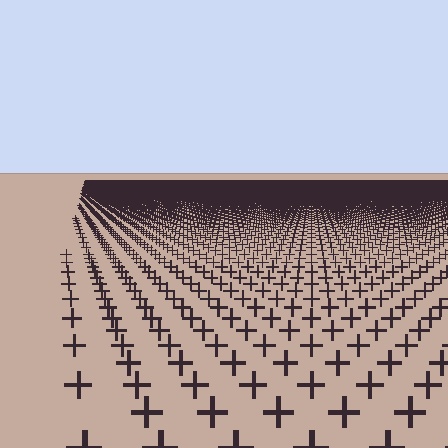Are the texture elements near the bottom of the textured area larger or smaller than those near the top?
Larger. Near the bottom, elements are closer to the viewer and appear at a bigger on-screen size.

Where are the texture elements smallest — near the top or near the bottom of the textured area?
Near the top.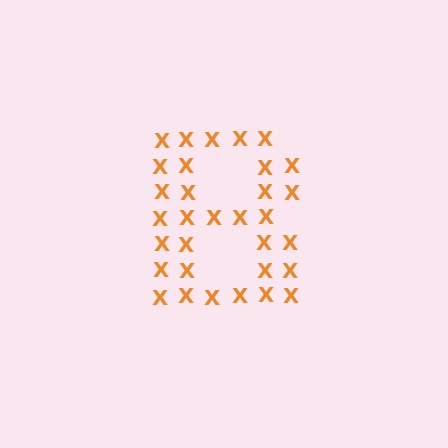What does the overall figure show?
The overall figure shows the letter B.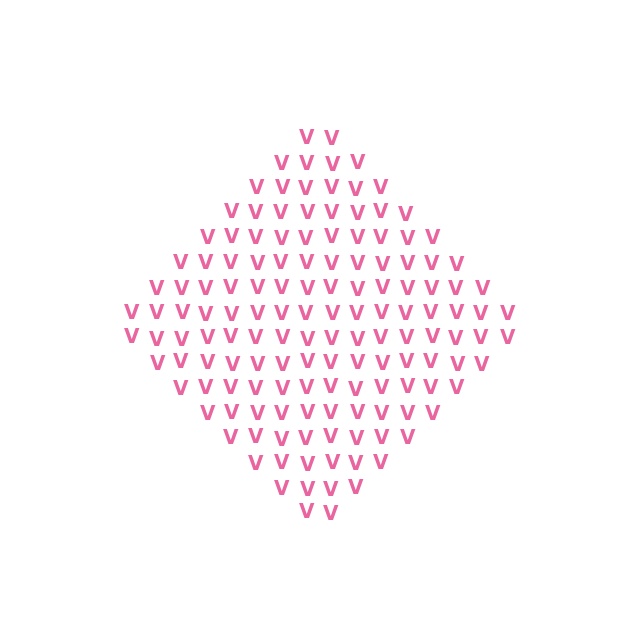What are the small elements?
The small elements are letter V's.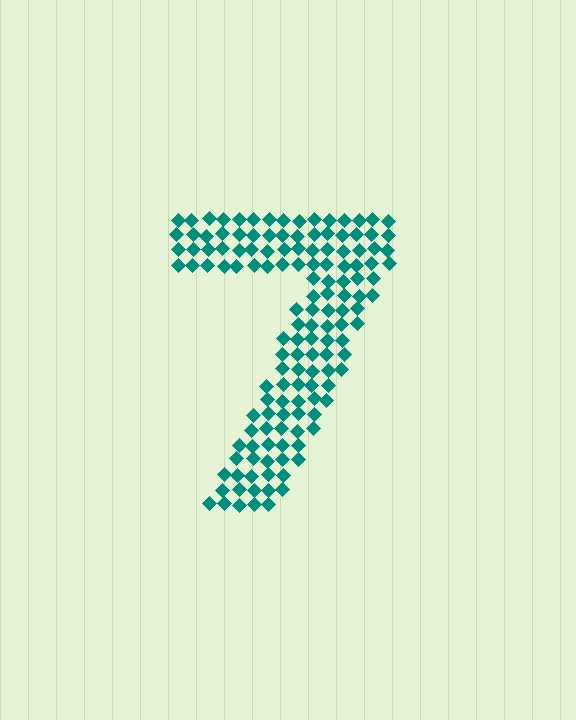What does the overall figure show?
The overall figure shows the digit 7.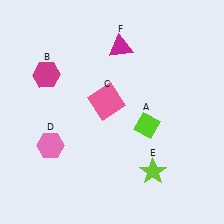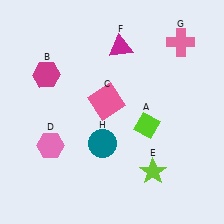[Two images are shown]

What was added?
A pink cross (G), a teal circle (H) were added in Image 2.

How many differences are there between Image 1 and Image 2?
There are 2 differences between the two images.